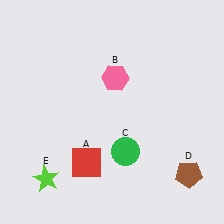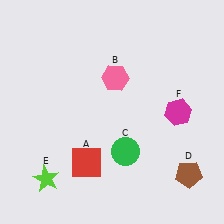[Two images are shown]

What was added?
A magenta hexagon (F) was added in Image 2.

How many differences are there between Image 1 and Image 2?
There is 1 difference between the two images.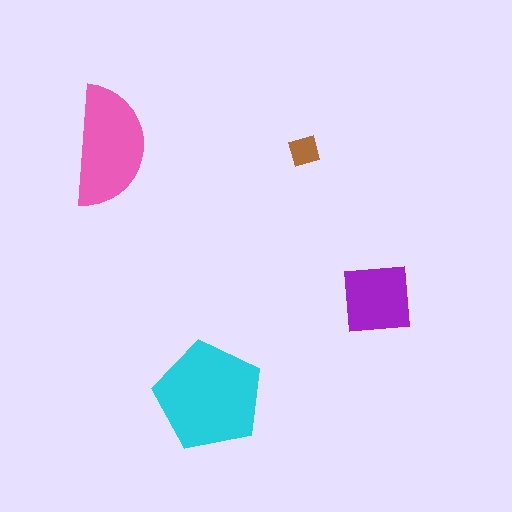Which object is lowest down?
The cyan pentagon is bottommost.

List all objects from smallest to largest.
The brown diamond, the purple square, the pink semicircle, the cyan pentagon.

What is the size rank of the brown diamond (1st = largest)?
4th.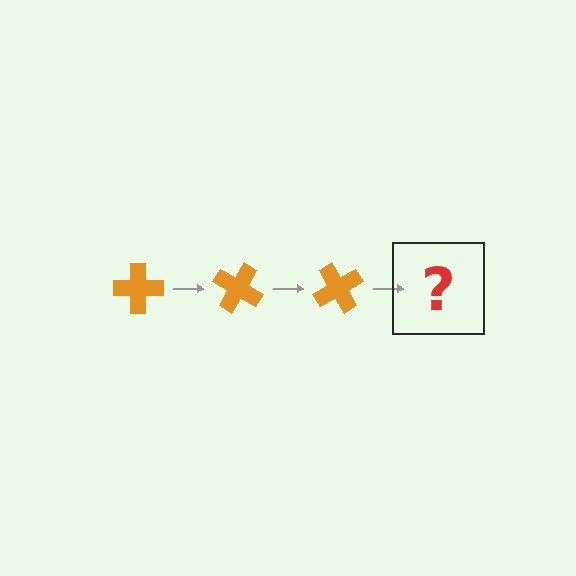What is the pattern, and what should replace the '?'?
The pattern is that the cross rotates 30 degrees each step. The '?' should be an orange cross rotated 90 degrees.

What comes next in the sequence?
The next element should be an orange cross rotated 90 degrees.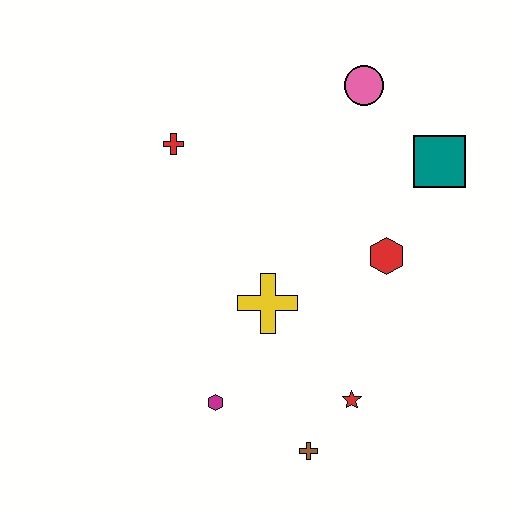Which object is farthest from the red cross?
The brown cross is farthest from the red cross.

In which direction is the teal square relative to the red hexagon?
The teal square is above the red hexagon.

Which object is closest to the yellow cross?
The magenta hexagon is closest to the yellow cross.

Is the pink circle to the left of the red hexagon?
Yes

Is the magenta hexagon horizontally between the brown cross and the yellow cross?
No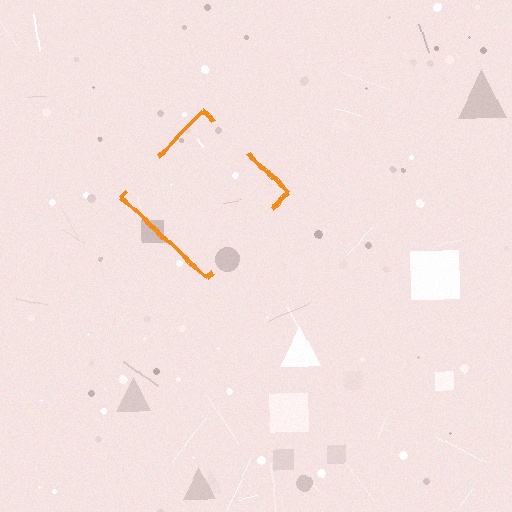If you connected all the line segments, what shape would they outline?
They would outline a diamond.